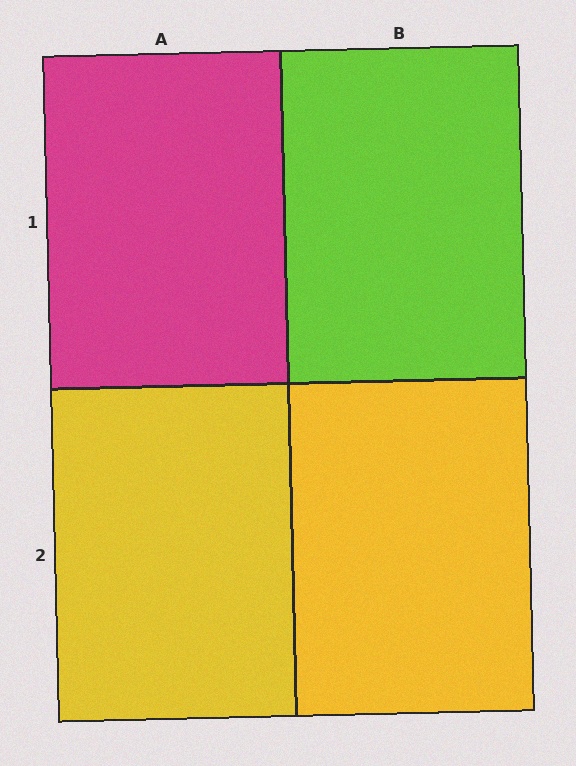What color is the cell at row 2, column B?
Yellow.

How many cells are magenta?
1 cell is magenta.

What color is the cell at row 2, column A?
Yellow.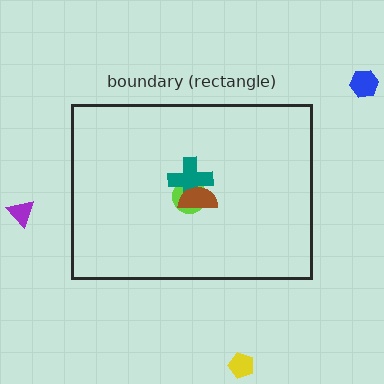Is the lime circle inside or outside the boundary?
Inside.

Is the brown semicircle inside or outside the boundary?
Inside.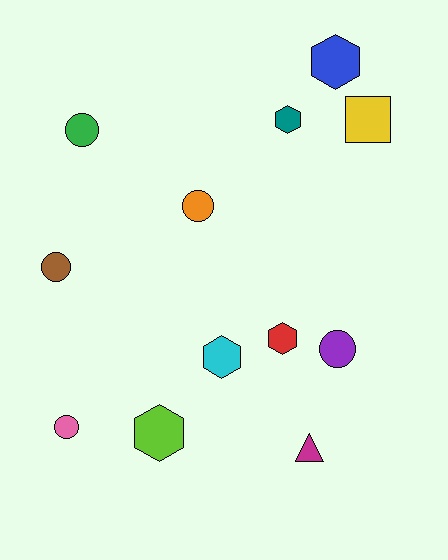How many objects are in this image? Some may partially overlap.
There are 12 objects.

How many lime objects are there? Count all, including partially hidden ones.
There is 1 lime object.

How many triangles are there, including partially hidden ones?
There is 1 triangle.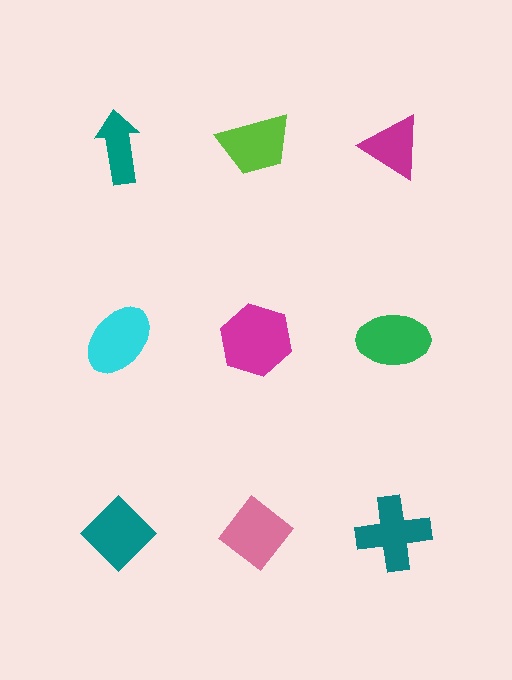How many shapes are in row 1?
3 shapes.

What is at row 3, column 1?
A teal diamond.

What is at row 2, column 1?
A cyan ellipse.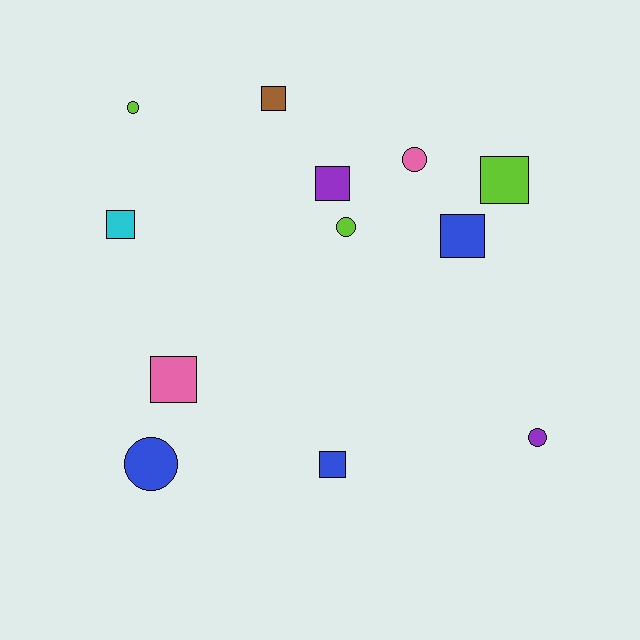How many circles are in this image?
There are 5 circles.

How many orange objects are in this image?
There are no orange objects.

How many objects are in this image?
There are 12 objects.